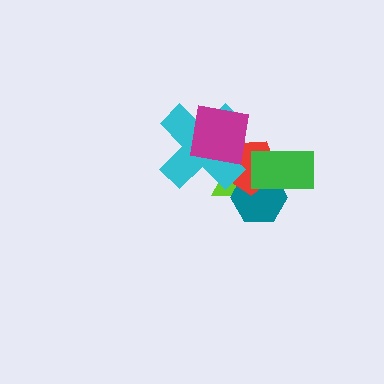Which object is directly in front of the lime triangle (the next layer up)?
The teal hexagon is directly in front of the lime triangle.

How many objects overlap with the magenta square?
3 objects overlap with the magenta square.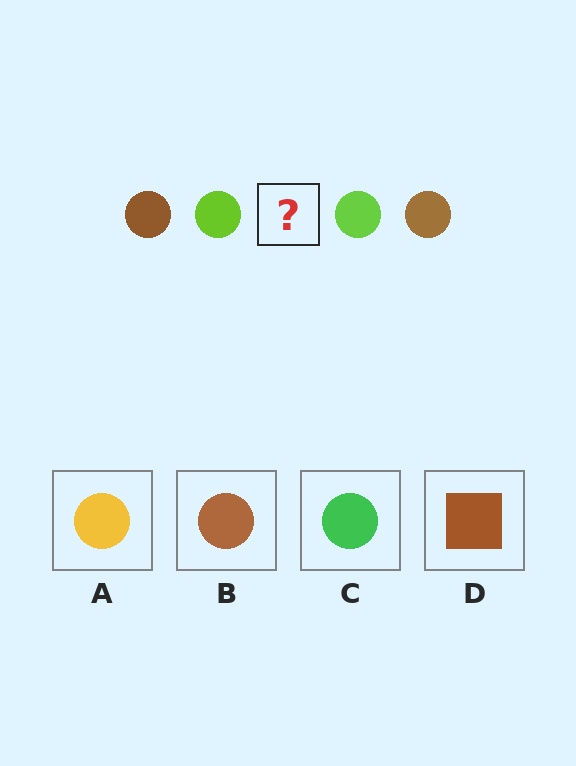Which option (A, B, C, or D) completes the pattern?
B.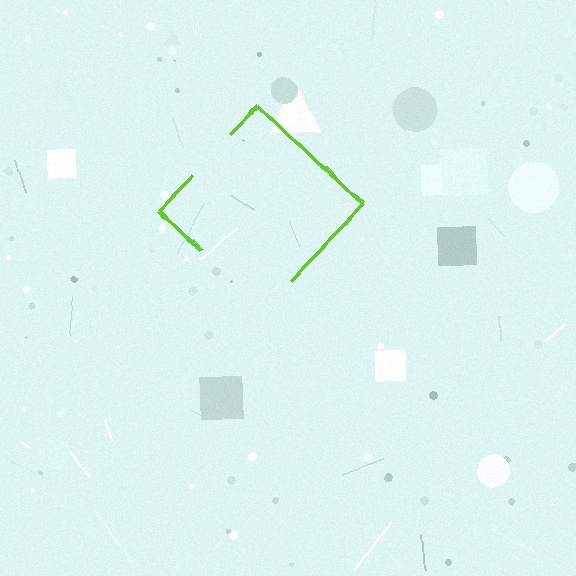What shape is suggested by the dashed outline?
The dashed outline suggests a diamond.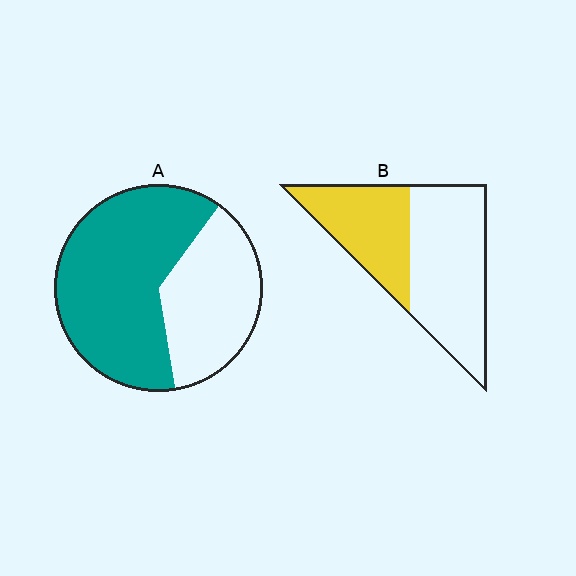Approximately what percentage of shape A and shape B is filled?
A is approximately 65% and B is approximately 40%.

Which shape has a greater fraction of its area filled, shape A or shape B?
Shape A.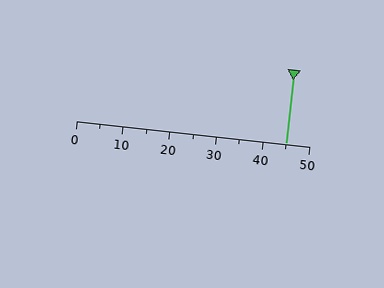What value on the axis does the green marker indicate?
The marker indicates approximately 45.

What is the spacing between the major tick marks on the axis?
The major ticks are spaced 10 apart.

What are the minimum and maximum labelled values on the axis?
The axis runs from 0 to 50.